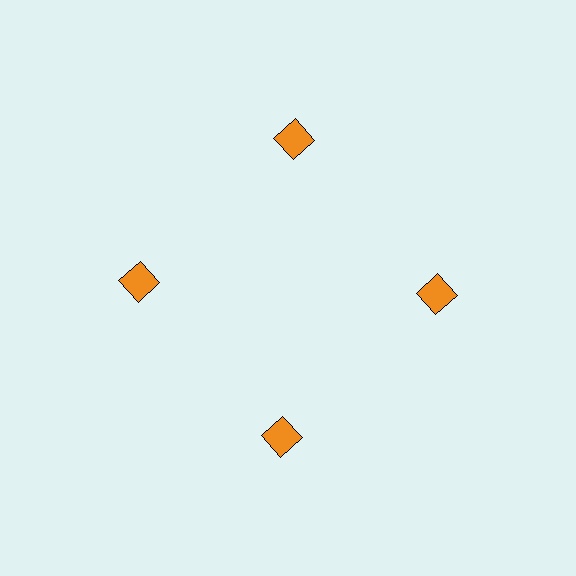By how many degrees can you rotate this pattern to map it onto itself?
The pattern maps onto itself every 90 degrees of rotation.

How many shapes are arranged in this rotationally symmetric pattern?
There are 4 shapes, arranged in 4 groups of 1.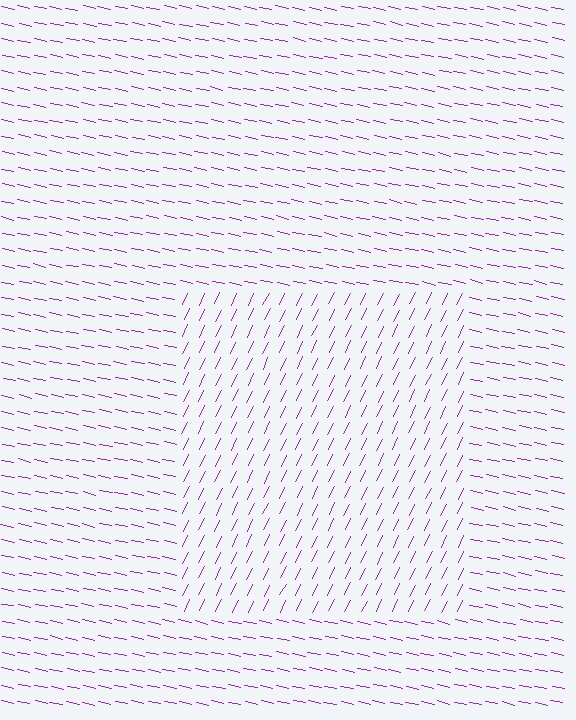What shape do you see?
I see a rectangle.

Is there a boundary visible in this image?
Yes, there is a texture boundary formed by a change in line orientation.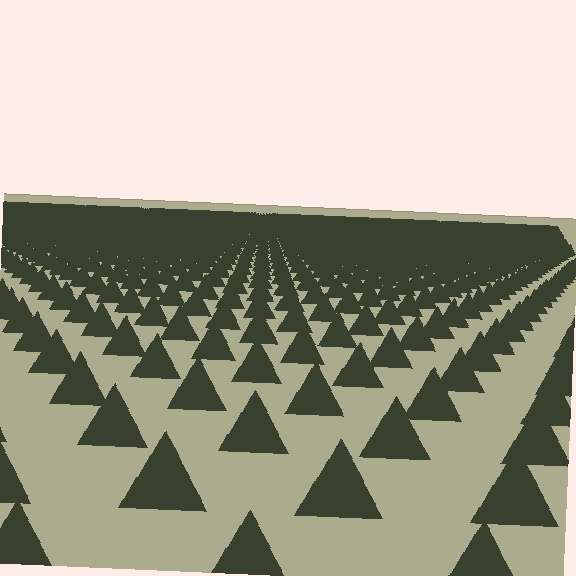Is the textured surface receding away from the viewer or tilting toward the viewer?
The surface is receding away from the viewer. Texture elements get smaller and denser toward the top.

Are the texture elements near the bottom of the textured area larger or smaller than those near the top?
Larger. Near the bottom, elements are closer to the viewer and appear at a bigger on-screen size.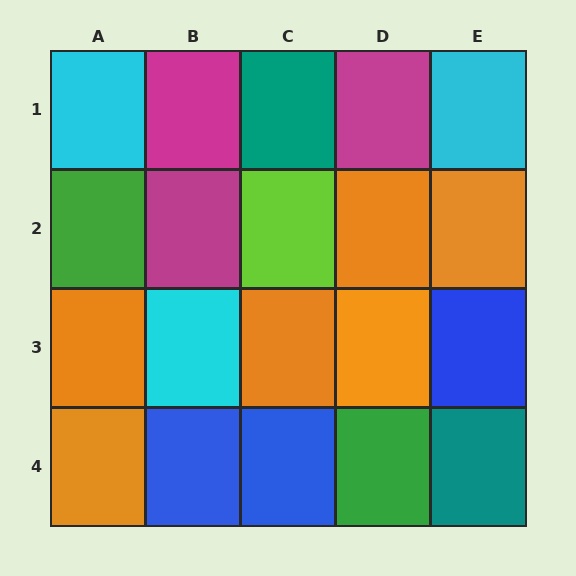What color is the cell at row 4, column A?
Orange.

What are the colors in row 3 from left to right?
Orange, cyan, orange, orange, blue.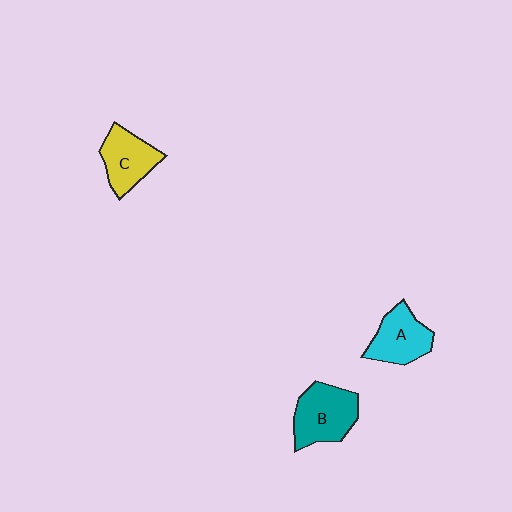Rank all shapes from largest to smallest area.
From largest to smallest: B (teal), C (yellow), A (cyan).